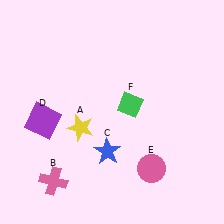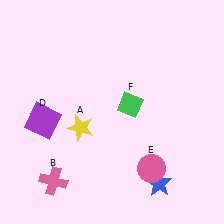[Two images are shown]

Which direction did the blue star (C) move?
The blue star (C) moved right.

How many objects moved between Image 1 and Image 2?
1 object moved between the two images.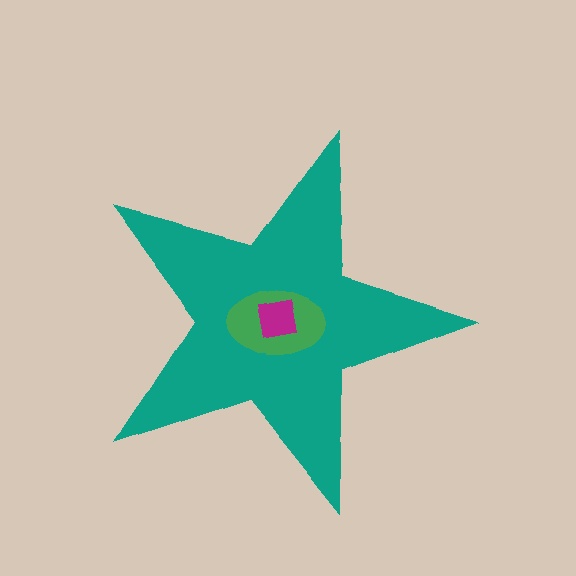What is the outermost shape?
The teal star.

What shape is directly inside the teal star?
The green ellipse.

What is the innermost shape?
The magenta square.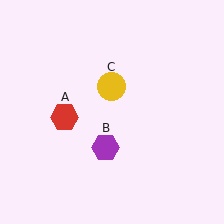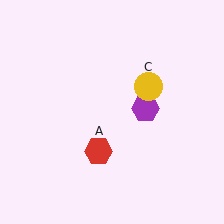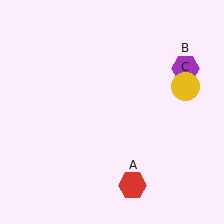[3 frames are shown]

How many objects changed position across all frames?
3 objects changed position: red hexagon (object A), purple hexagon (object B), yellow circle (object C).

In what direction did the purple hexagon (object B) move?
The purple hexagon (object B) moved up and to the right.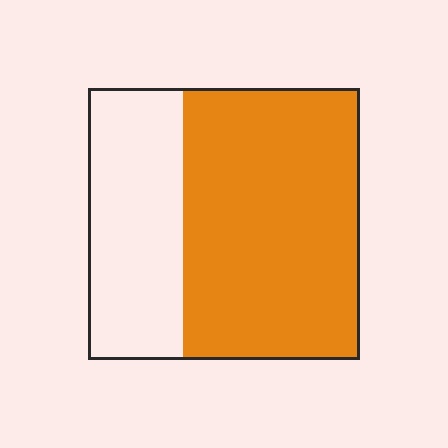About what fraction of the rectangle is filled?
About two thirds (2/3).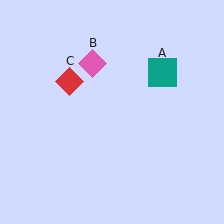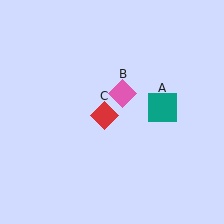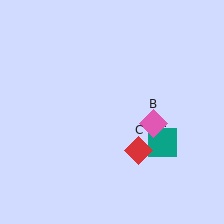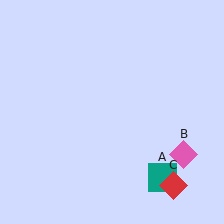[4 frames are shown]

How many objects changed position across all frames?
3 objects changed position: teal square (object A), pink diamond (object B), red diamond (object C).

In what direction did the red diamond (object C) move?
The red diamond (object C) moved down and to the right.